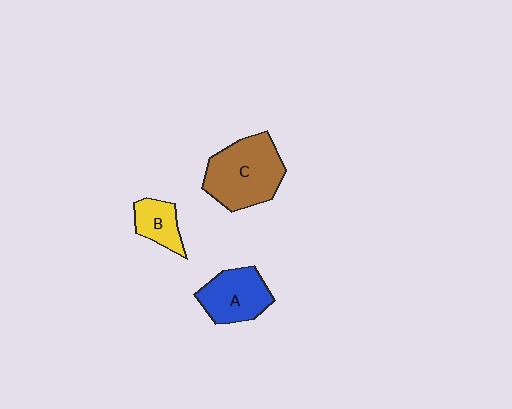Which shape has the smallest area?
Shape B (yellow).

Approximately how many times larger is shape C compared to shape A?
Approximately 1.5 times.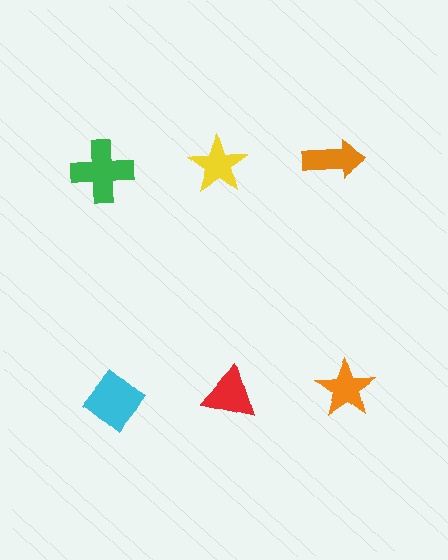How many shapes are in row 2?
3 shapes.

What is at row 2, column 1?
A cyan diamond.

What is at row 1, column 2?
A yellow star.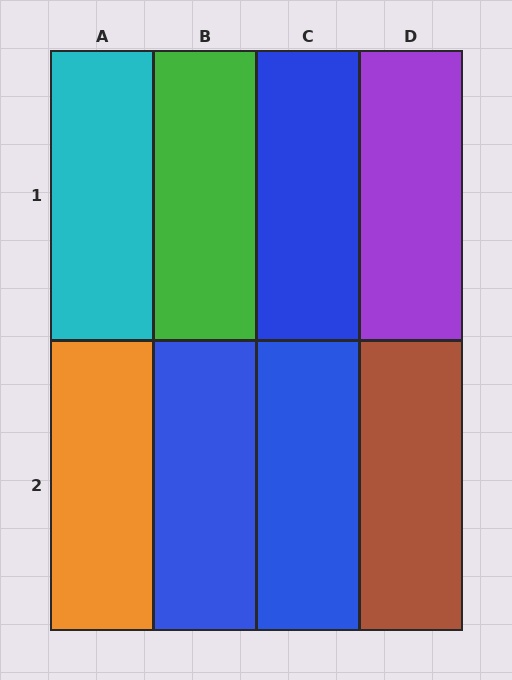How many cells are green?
1 cell is green.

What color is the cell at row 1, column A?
Cyan.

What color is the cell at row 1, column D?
Purple.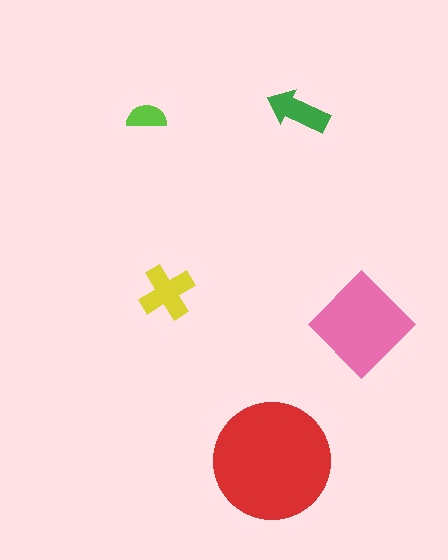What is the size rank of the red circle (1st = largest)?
1st.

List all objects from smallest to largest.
The lime semicircle, the green arrow, the yellow cross, the pink diamond, the red circle.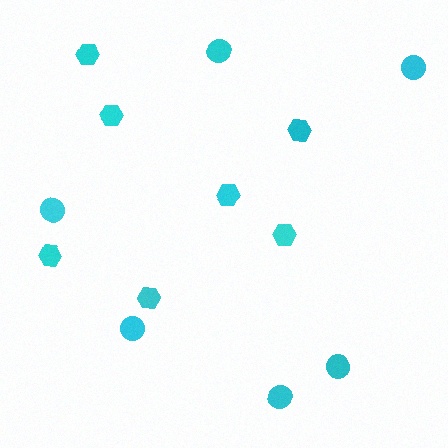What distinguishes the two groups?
There are 2 groups: one group of circles (6) and one group of hexagons (7).